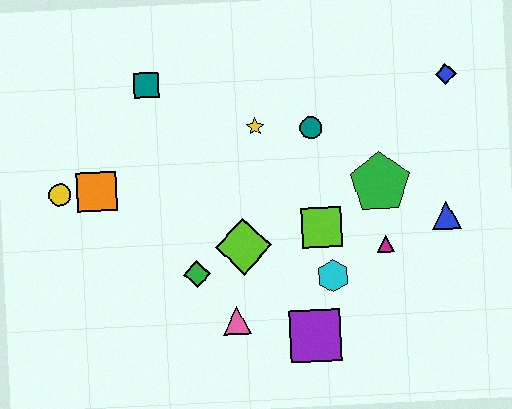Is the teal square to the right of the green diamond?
No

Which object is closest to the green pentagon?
The magenta triangle is closest to the green pentagon.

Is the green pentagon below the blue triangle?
No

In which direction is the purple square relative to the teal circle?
The purple square is below the teal circle.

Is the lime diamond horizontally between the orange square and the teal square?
No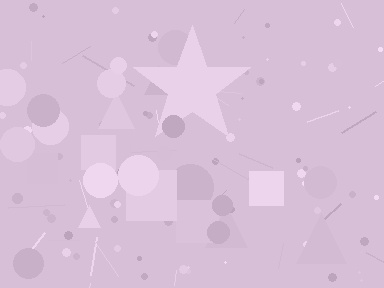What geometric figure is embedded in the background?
A star is embedded in the background.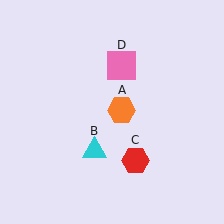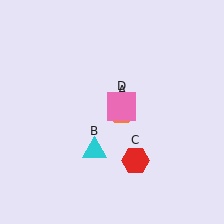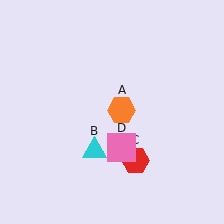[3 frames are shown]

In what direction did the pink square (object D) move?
The pink square (object D) moved down.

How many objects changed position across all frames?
1 object changed position: pink square (object D).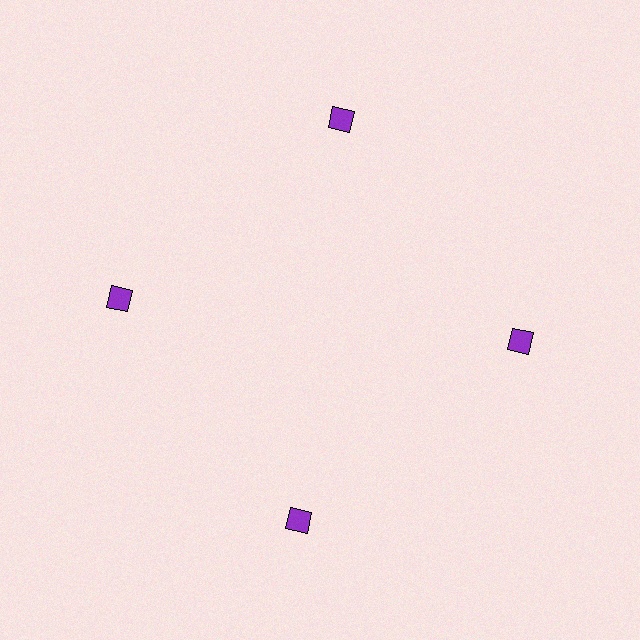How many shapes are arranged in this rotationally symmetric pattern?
There are 4 shapes, arranged in 4 groups of 1.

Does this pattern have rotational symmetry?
Yes, this pattern has 4-fold rotational symmetry. It looks the same after rotating 90 degrees around the center.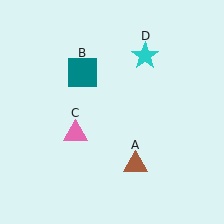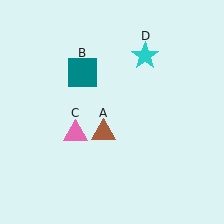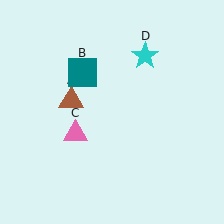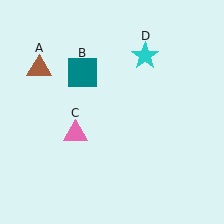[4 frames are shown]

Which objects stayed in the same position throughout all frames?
Teal square (object B) and pink triangle (object C) and cyan star (object D) remained stationary.